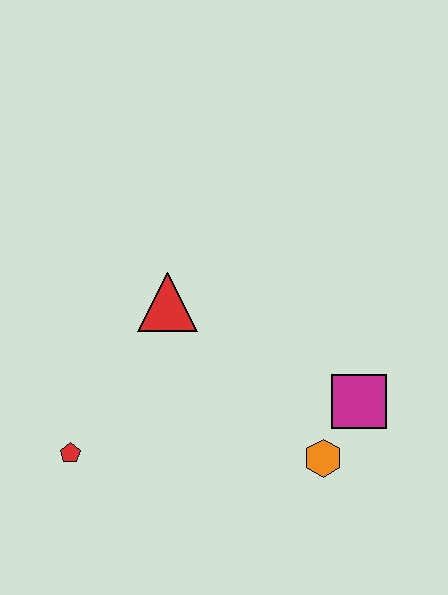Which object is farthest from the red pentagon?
The magenta square is farthest from the red pentagon.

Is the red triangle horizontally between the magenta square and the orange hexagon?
No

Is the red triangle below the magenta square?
No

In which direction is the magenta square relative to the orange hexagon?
The magenta square is above the orange hexagon.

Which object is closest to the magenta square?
The orange hexagon is closest to the magenta square.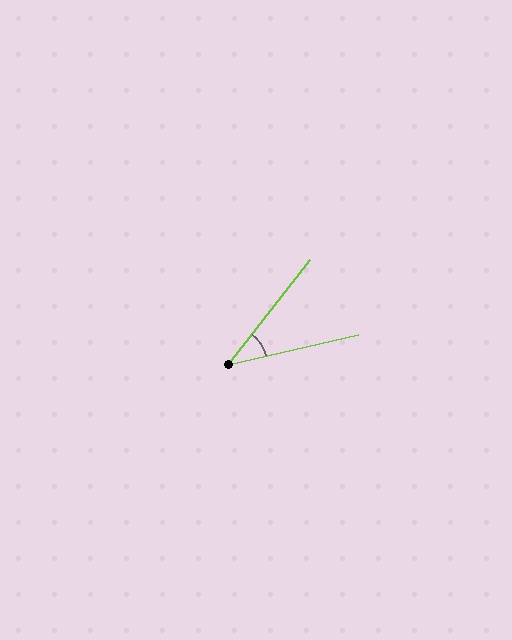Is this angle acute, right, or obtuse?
It is acute.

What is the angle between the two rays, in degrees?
Approximately 39 degrees.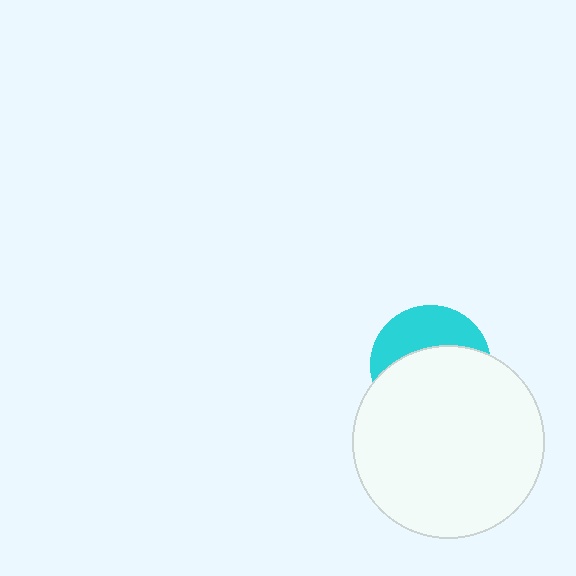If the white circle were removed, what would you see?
You would see the complete cyan circle.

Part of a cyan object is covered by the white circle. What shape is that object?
It is a circle.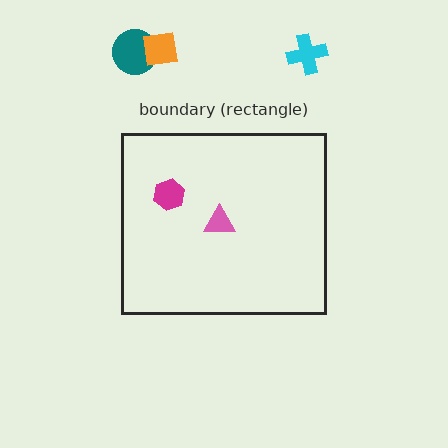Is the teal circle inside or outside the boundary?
Outside.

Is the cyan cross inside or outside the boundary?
Outside.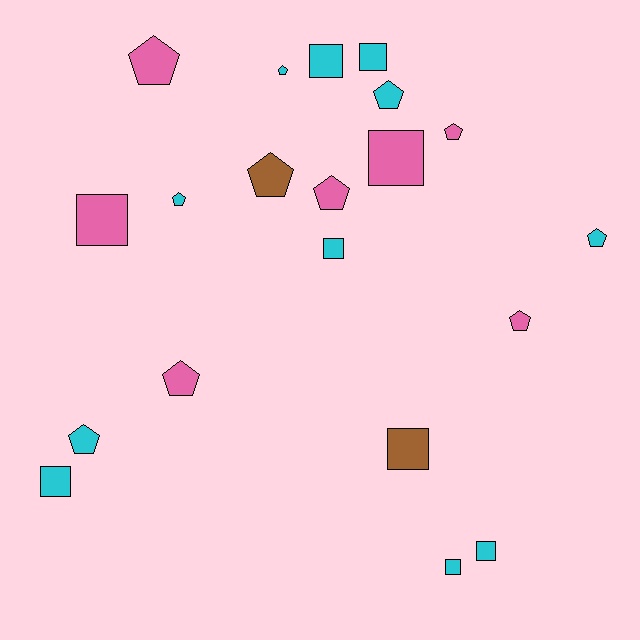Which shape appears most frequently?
Pentagon, with 11 objects.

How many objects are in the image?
There are 20 objects.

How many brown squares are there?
There is 1 brown square.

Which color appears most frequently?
Cyan, with 11 objects.